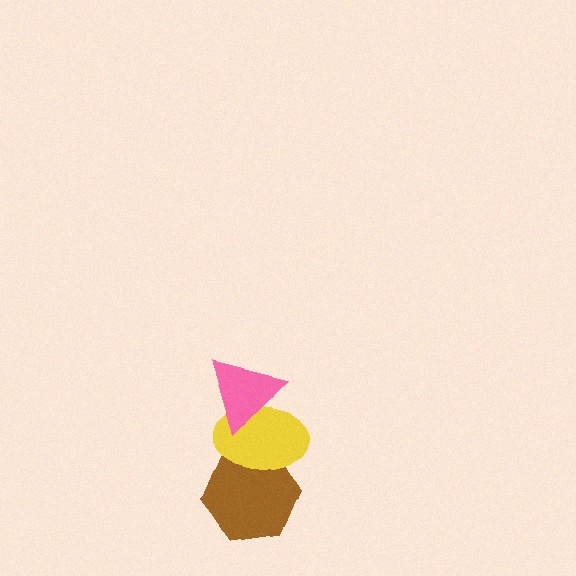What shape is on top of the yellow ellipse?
The pink triangle is on top of the yellow ellipse.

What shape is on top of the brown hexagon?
The yellow ellipse is on top of the brown hexagon.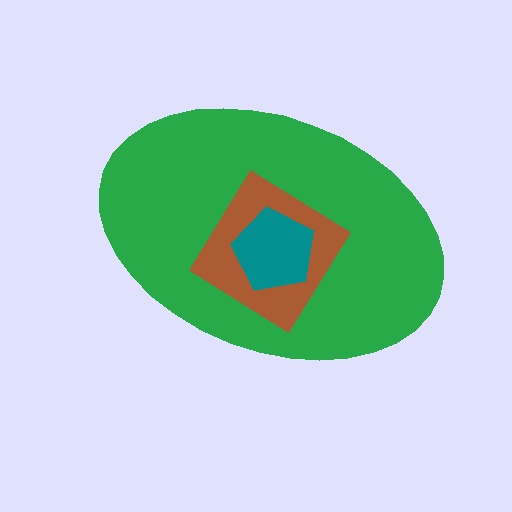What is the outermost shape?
The green ellipse.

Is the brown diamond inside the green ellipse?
Yes.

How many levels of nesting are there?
3.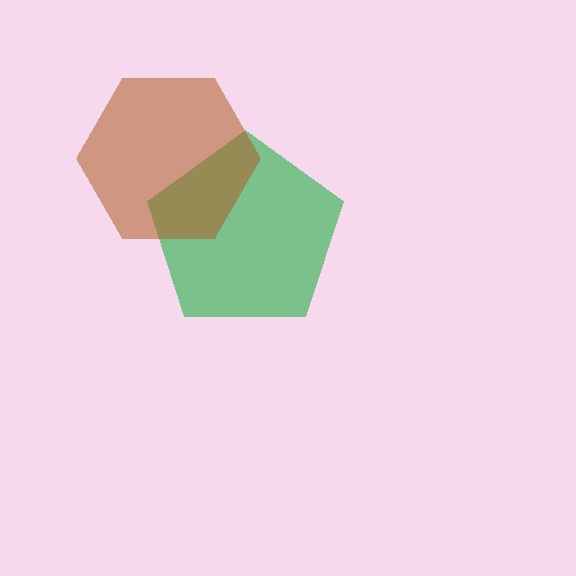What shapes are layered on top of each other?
The layered shapes are: a green pentagon, a brown hexagon.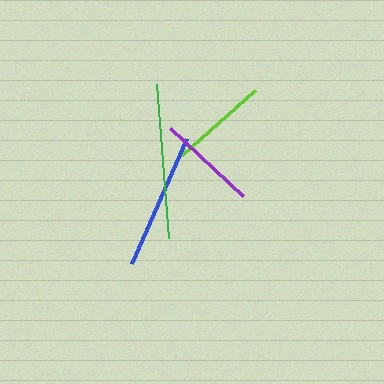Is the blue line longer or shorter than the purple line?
The blue line is longer than the purple line.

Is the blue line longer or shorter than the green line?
The green line is longer than the blue line.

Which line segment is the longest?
The green line is the longest at approximately 155 pixels.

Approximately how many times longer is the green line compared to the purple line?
The green line is approximately 1.6 times the length of the purple line.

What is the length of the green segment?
The green segment is approximately 155 pixels long.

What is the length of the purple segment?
The purple segment is approximately 100 pixels long.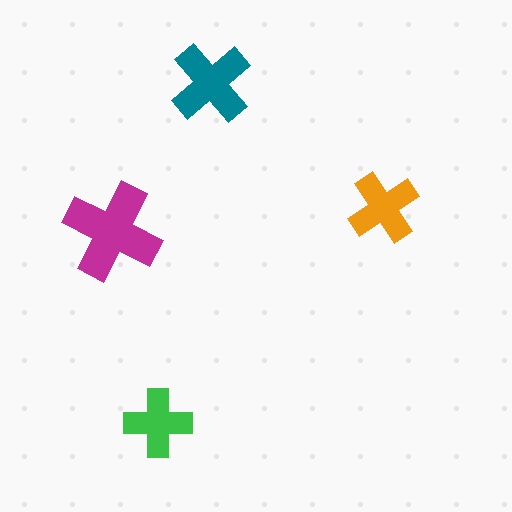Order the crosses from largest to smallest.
the magenta one, the teal one, the orange one, the green one.